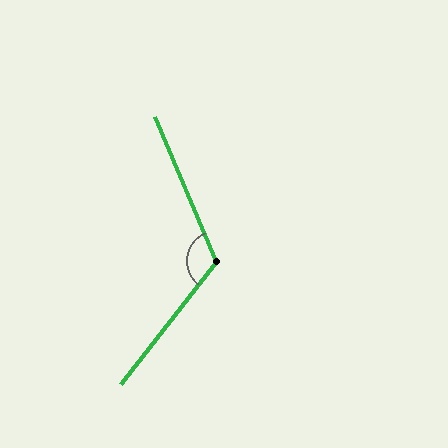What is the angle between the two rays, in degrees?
Approximately 119 degrees.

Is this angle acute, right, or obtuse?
It is obtuse.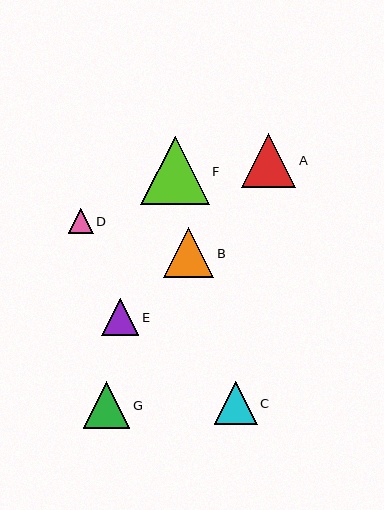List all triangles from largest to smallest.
From largest to smallest: F, A, B, G, C, E, D.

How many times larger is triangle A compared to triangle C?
Triangle A is approximately 1.3 times the size of triangle C.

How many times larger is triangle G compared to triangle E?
Triangle G is approximately 1.2 times the size of triangle E.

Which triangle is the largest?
Triangle F is the largest with a size of approximately 68 pixels.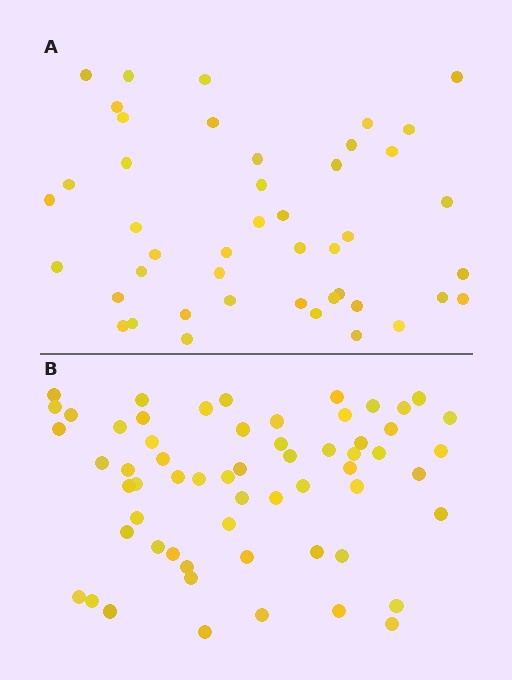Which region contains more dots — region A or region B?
Region B (the bottom region) has more dots.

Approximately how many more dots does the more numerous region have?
Region B has approximately 15 more dots than region A.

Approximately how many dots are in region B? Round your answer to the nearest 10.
About 60 dots.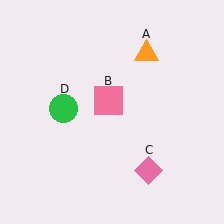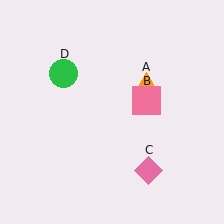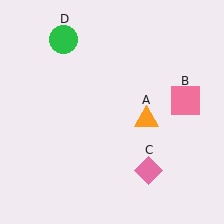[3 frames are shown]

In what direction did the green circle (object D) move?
The green circle (object D) moved up.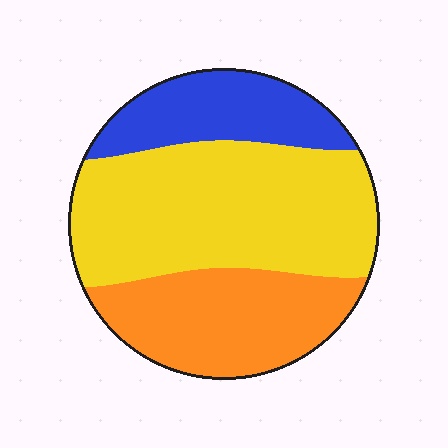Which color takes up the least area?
Blue, at roughly 20%.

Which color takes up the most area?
Yellow, at roughly 50%.